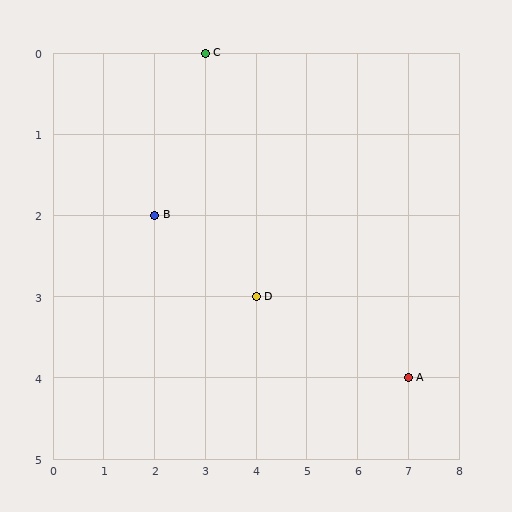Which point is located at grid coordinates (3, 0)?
Point C is at (3, 0).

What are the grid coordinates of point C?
Point C is at grid coordinates (3, 0).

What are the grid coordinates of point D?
Point D is at grid coordinates (4, 3).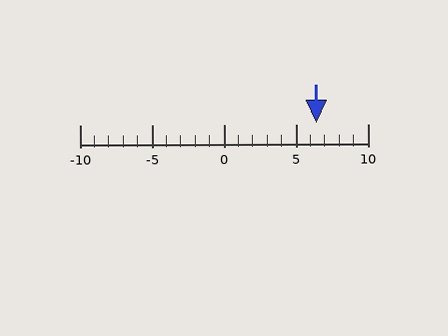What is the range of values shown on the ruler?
The ruler shows values from -10 to 10.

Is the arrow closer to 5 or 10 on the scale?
The arrow is closer to 5.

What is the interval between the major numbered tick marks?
The major tick marks are spaced 5 units apart.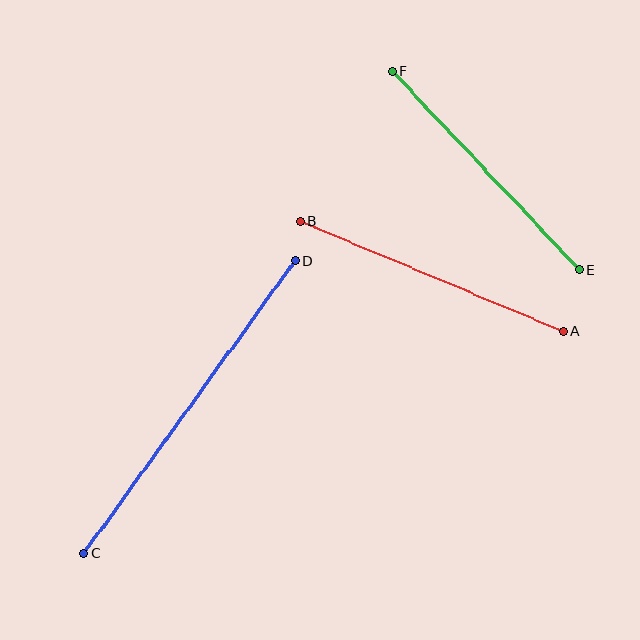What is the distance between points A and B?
The distance is approximately 285 pixels.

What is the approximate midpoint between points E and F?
The midpoint is at approximately (486, 171) pixels.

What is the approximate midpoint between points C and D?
The midpoint is at approximately (189, 407) pixels.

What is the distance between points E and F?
The distance is approximately 273 pixels.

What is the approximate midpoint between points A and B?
The midpoint is at approximately (432, 276) pixels.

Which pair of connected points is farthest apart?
Points C and D are farthest apart.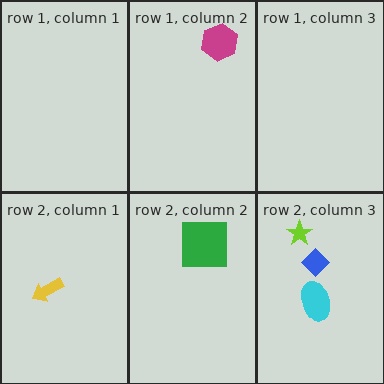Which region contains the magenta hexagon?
The row 1, column 2 region.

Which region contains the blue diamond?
The row 2, column 3 region.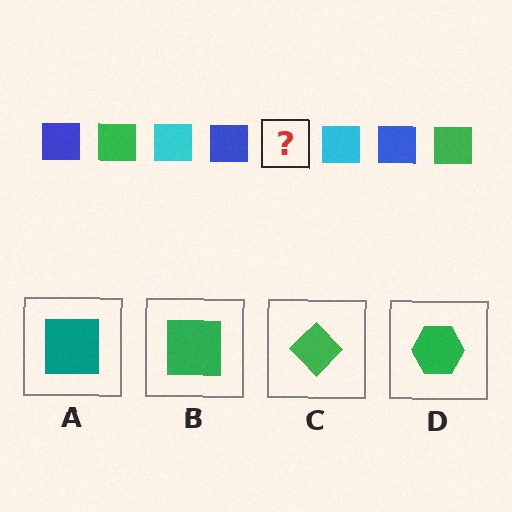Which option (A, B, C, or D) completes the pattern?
B.